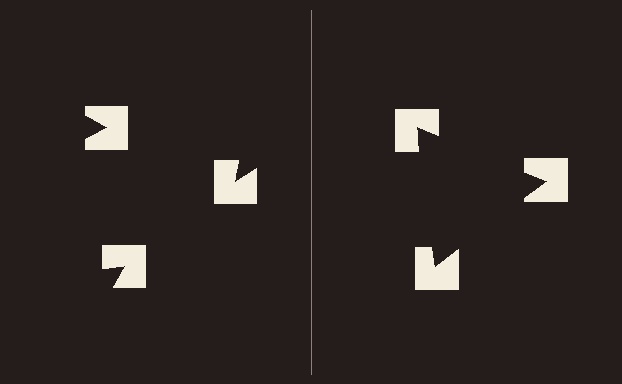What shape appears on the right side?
An illusory triangle.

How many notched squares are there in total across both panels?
6 — 3 on each side.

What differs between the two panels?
The notched squares are positioned identically on both sides; only the wedge orientations differ. On the right they align to a triangle; on the left they are misaligned.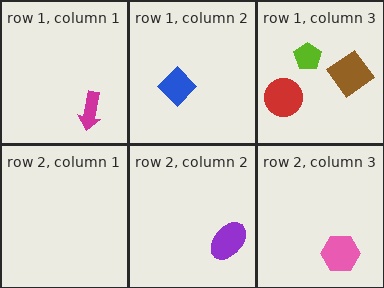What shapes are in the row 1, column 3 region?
The red circle, the lime pentagon, the brown diamond.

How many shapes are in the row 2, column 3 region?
1.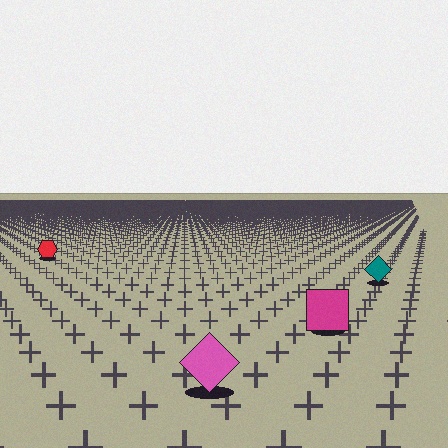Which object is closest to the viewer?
The pink diamond is closest. The texture marks near it are larger and more spread out.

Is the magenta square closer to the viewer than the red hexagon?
Yes. The magenta square is closer — you can tell from the texture gradient: the ground texture is coarser near it.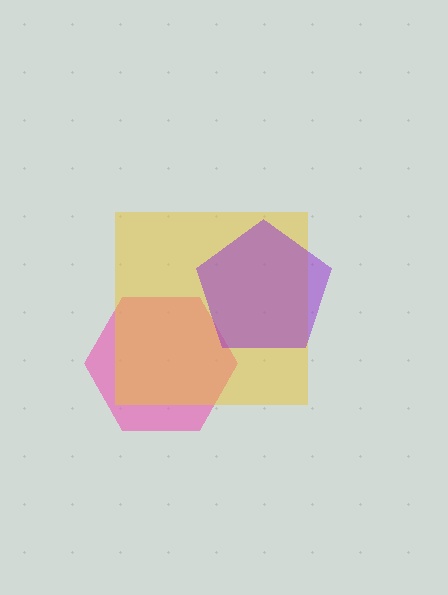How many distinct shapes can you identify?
There are 3 distinct shapes: a pink hexagon, a yellow square, a purple pentagon.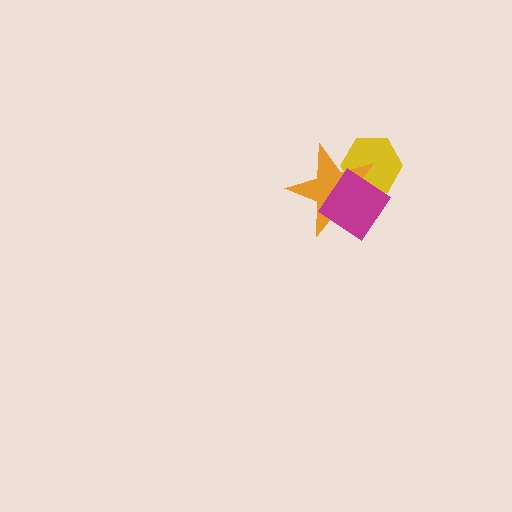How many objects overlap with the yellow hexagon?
2 objects overlap with the yellow hexagon.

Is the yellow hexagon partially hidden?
Yes, it is partially covered by another shape.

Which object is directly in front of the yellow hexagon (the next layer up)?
The orange star is directly in front of the yellow hexagon.